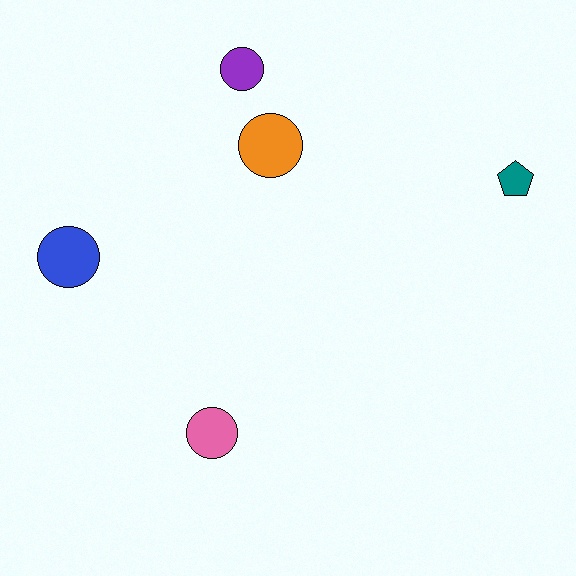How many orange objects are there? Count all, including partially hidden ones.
There is 1 orange object.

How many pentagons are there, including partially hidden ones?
There is 1 pentagon.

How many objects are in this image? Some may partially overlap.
There are 5 objects.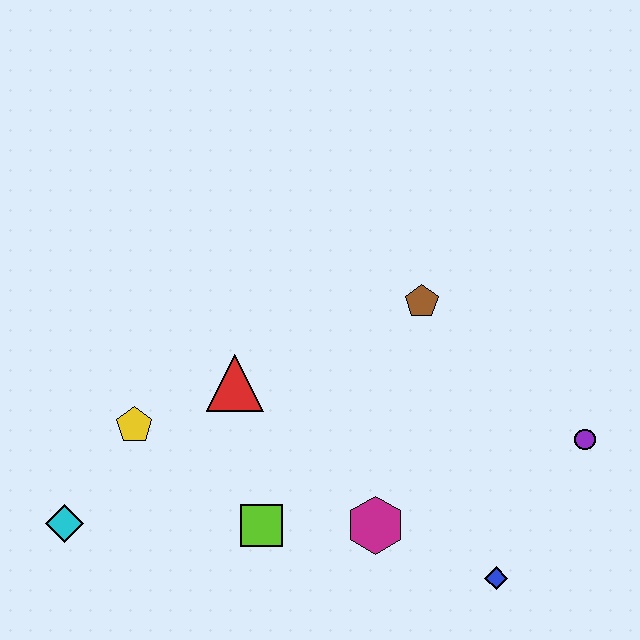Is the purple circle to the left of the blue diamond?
No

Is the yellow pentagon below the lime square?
No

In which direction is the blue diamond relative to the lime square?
The blue diamond is to the right of the lime square.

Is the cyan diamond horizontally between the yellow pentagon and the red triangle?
No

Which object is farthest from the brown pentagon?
The cyan diamond is farthest from the brown pentagon.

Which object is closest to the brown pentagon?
The red triangle is closest to the brown pentagon.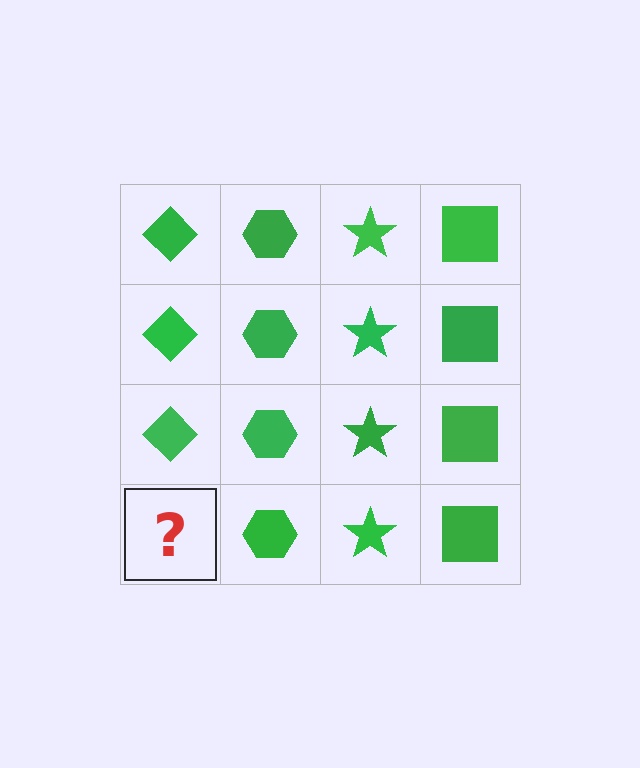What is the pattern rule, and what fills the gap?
The rule is that each column has a consistent shape. The gap should be filled with a green diamond.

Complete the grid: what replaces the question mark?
The question mark should be replaced with a green diamond.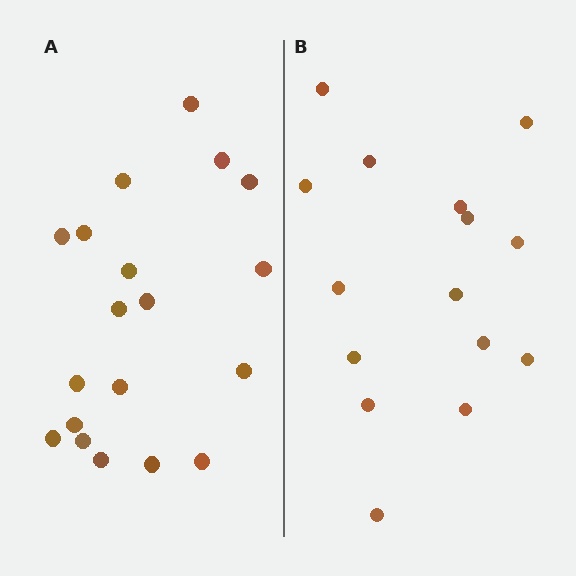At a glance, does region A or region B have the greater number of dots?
Region A (the left region) has more dots.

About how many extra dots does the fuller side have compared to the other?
Region A has about 4 more dots than region B.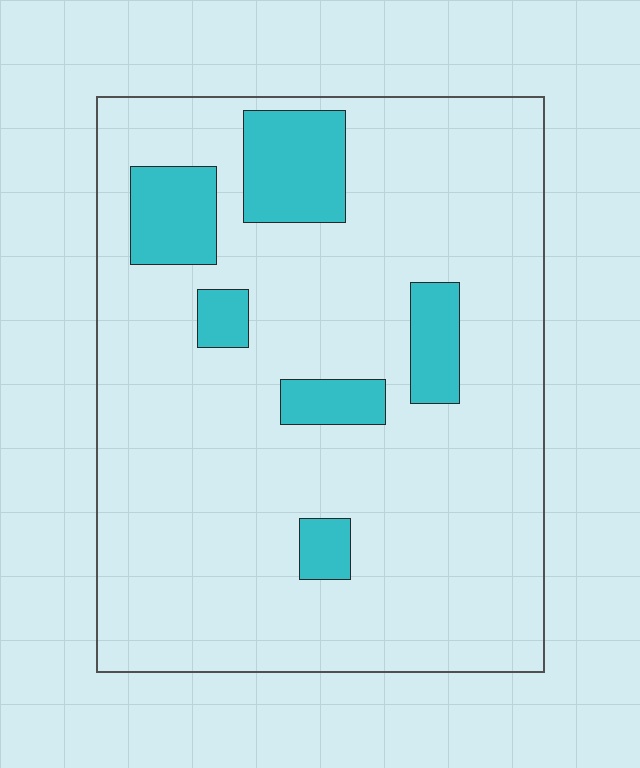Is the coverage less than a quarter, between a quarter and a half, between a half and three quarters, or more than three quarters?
Less than a quarter.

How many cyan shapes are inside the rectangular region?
6.